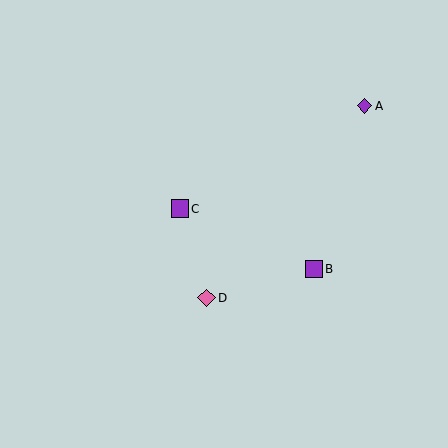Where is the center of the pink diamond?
The center of the pink diamond is at (206, 298).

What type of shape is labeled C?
Shape C is a purple square.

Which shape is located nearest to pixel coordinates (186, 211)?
The purple square (labeled C) at (180, 209) is nearest to that location.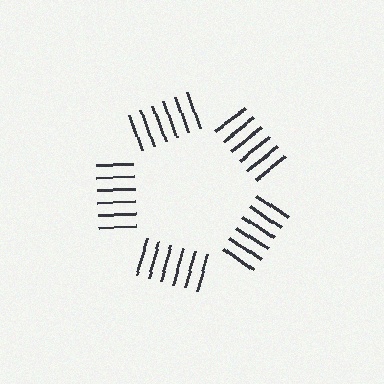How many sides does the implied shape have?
5 sides — the line-ends trace a pentagon.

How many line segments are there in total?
30 — 6 along each of the 5 edges.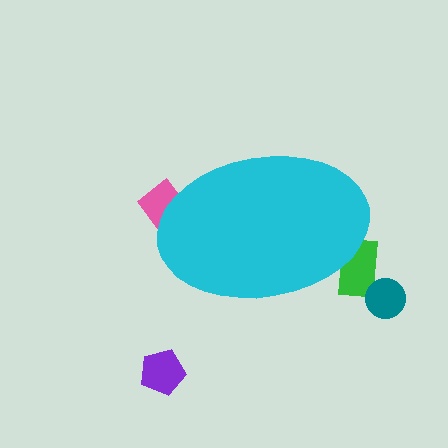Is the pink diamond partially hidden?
Yes, the pink diamond is partially hidden behind the cyan ellipse.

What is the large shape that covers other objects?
A cyan ellipse.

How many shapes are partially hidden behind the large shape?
2 shapes are partially hidden.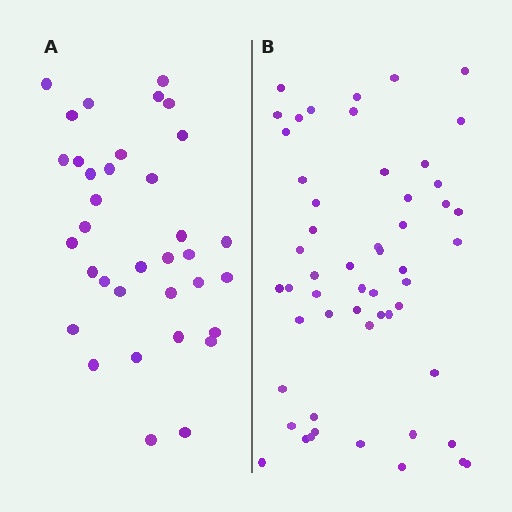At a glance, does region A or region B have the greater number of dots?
Region B (the right region) has more dots.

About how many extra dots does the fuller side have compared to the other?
Region B has approximately 20 more dots than region A.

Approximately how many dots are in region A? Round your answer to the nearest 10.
About 40 dots. (The exact count is 35, which rounds to 40.)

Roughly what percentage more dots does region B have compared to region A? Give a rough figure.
About 55% more.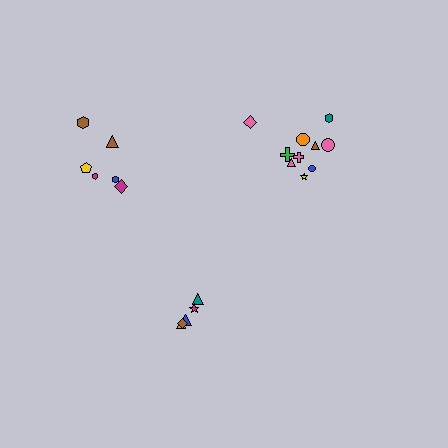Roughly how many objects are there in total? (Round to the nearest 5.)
Roughly 20 objects in total.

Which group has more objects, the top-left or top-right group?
The top-right group.